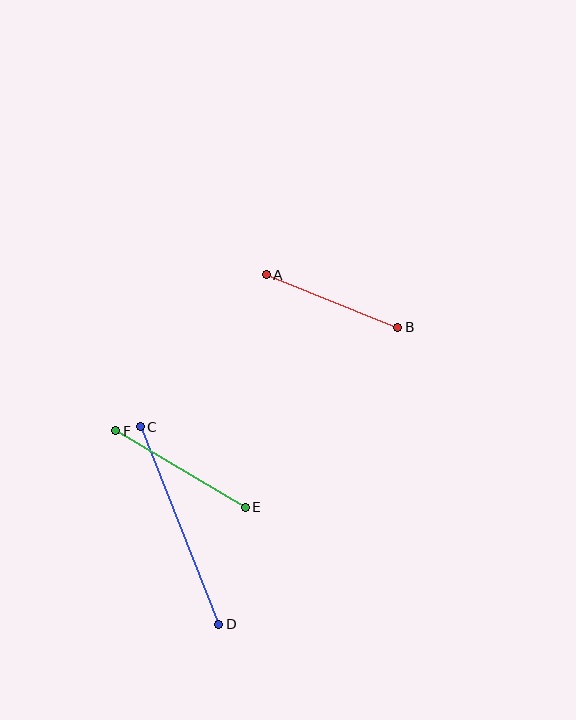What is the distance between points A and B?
The distance is approximately 142 pixels.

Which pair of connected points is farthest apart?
Points C and D are farthest apart.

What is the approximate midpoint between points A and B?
The midpoint is at approximately (332, 301) pixels.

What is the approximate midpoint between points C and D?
The midpoint is at approximately (180, 526) pixels.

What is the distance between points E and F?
The distance is approximately 150 pixels.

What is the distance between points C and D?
The distance is approximately 212 pixels.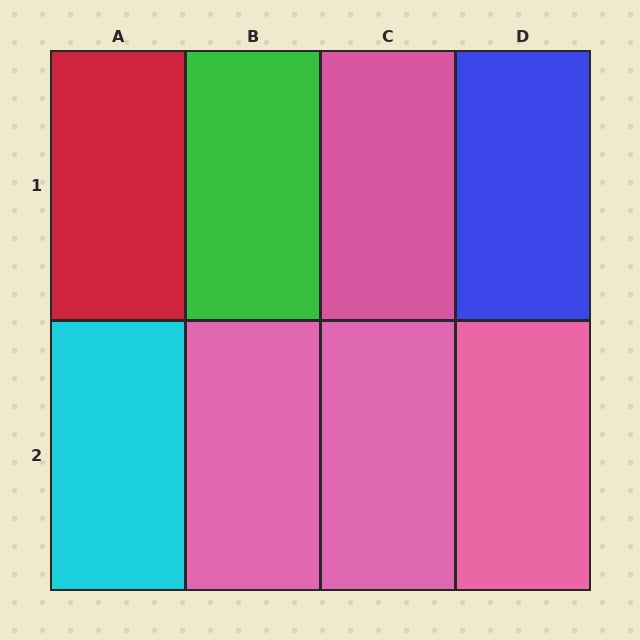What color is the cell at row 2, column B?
Pink.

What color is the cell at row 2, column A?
Cyan.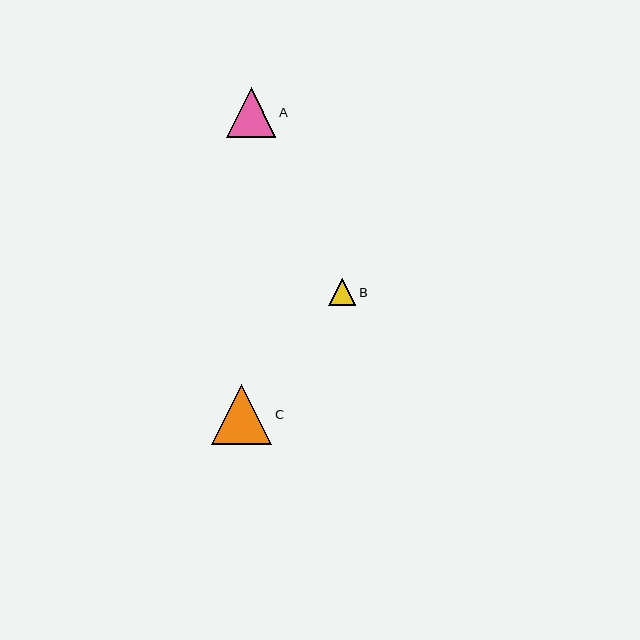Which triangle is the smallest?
Triangle B is the smallest with a size of approximately 27 pixels.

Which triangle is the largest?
Triangle C is the largest with a size of approximately 60 pixels.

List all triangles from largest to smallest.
From largest to smallest: C, A, B.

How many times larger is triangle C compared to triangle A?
Triangle C is approximately 1.2 times the size of triangle A.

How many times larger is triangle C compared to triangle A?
Triangle C is approximately 1.2 times the size of triangle A.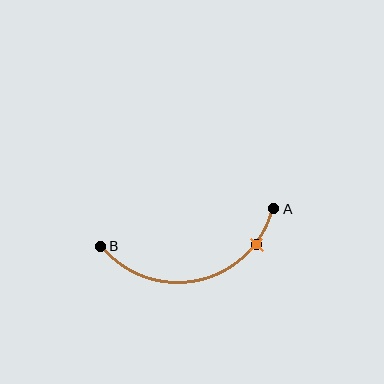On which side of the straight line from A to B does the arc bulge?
The arc bulges below the straight line connecting A and B.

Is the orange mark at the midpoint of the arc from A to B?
No. The orange mark lies on the arc but is closer to endpoint A. The arc midpoint would be at the point on the curve equidistant along the arc from both A and B.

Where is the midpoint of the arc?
The arc midpoint is the point on the curve farthest from the straight line joining A and B. It sits below that line.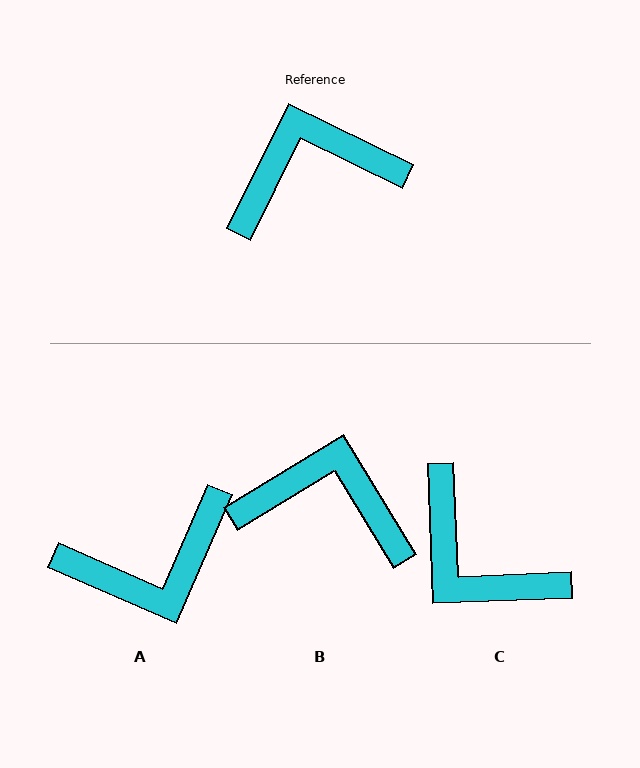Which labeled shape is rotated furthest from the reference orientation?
A, about 177 degrees away.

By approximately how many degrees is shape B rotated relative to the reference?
Approximately 32 degrees clockwise.